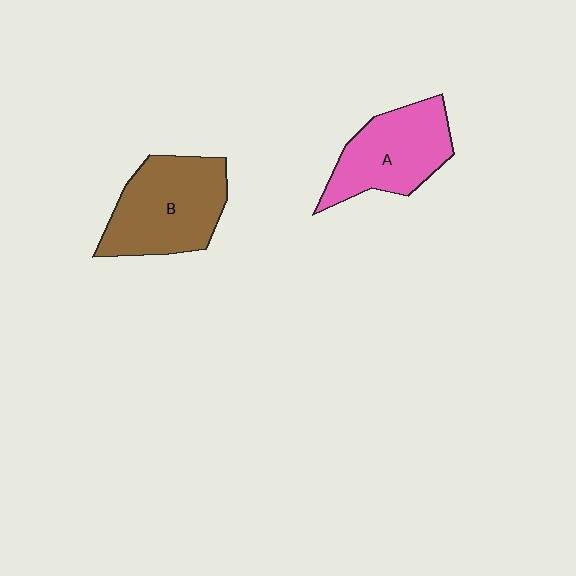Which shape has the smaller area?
Shape A (pink).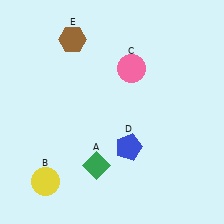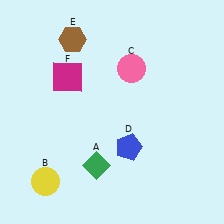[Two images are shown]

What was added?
A magenta square (F) was added in Image 2.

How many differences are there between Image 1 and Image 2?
There is 1 difference between the two images.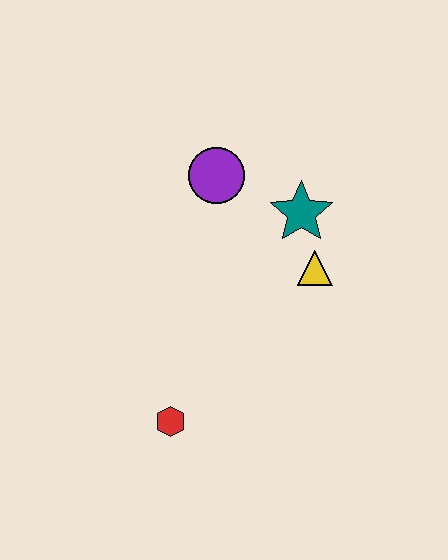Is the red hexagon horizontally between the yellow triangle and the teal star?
No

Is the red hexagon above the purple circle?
No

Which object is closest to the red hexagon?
The yellow triangle is closest to the red hexagon.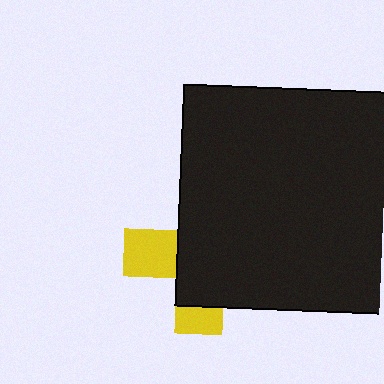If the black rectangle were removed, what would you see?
You would see the complete yellow cross.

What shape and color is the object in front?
The object in front is a black rectangle.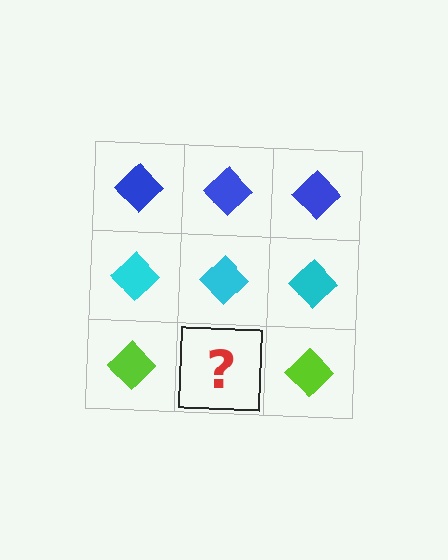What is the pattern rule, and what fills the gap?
The rule is that each row has a consistent color. The gap should be filled with a lime diamond.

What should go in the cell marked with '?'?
The missing cell should contain a lime diamond.